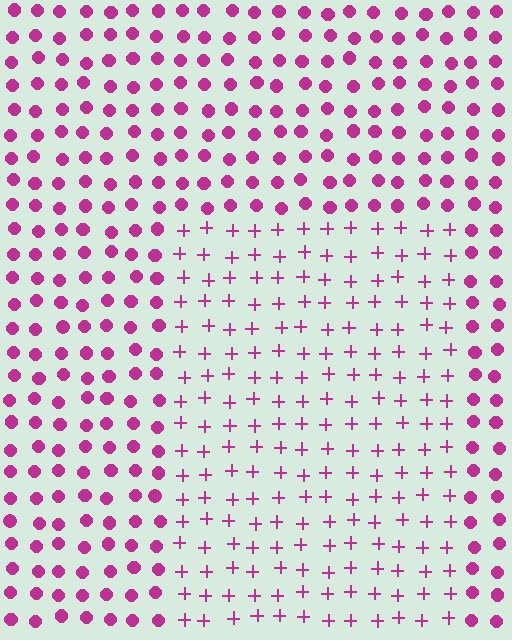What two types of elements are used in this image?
The image uses plus signs inside the rectangle region and circles outside it.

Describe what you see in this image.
The image is filled with small magenta elements arranged in a uniform grid. A rectangle-shaped region contains plus signs, while the surrounding area contains circles. The boundary is defined purely by the change in element shape.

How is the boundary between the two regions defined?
The boundary is defined by a change in element shape: plus signs inside vs. circles outside. All elements share the same color and spacing.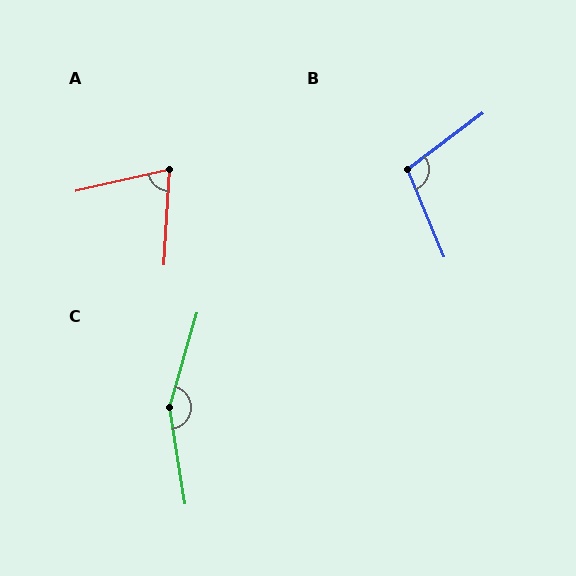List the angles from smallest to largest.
A (74°), B (104°), C (155°).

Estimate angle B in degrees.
Approximately 104 degrees.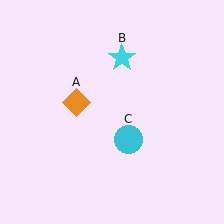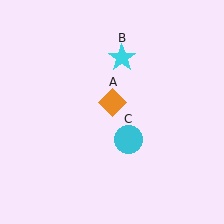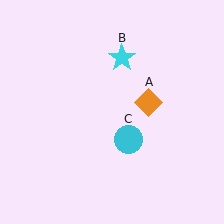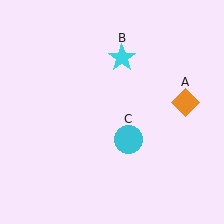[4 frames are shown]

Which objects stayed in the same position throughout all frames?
Cyan star (object B) and cyan circle (object C) remained stationary.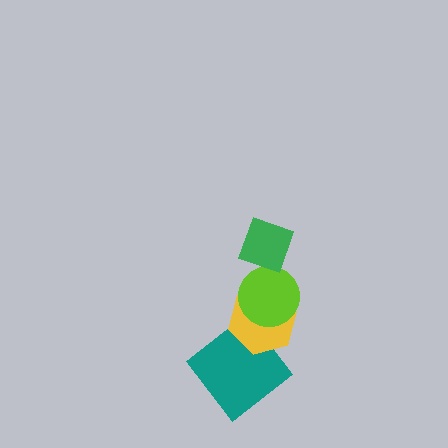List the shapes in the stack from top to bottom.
From top to bottom: the green diamond, the lime circle, the yellow hexagon, the teal diamond.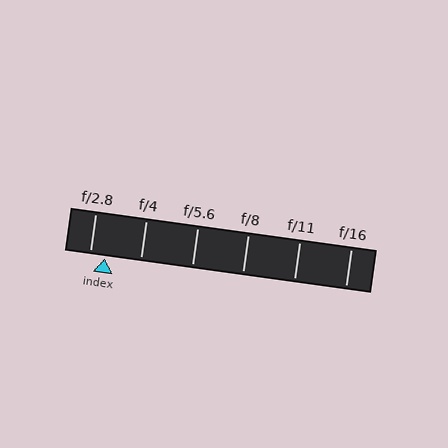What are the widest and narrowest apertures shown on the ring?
The widest aperture shown is f/2.8 and the narrowest is f/16.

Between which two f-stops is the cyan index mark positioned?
The index mark is between f/2.8 and f/4.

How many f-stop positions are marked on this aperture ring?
There are 6 f-stop positions marked.